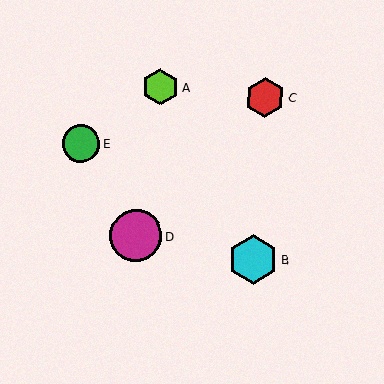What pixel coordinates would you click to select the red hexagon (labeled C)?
Click at (265, 98) to select the red hexagon C.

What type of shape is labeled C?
Shape C is a red hexagon.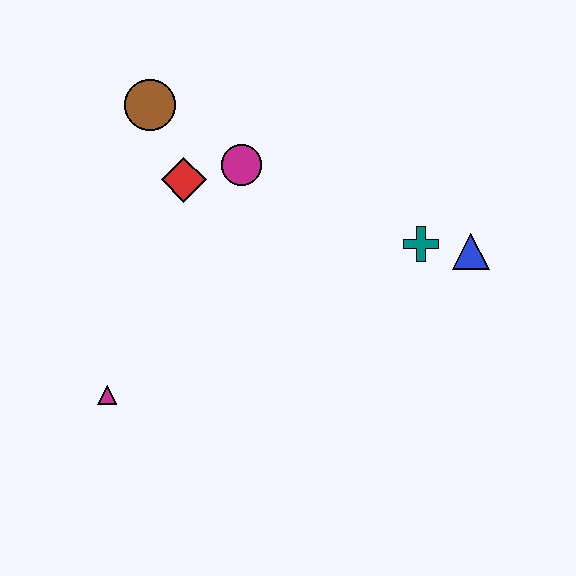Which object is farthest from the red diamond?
The blue triangle is farthest from the red diamond.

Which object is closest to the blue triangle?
The teal cross is closest to the blue triangle.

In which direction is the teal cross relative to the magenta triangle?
The teal cross is to the right of the magenta triangle.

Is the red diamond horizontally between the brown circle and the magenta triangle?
No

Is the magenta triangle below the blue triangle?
Yes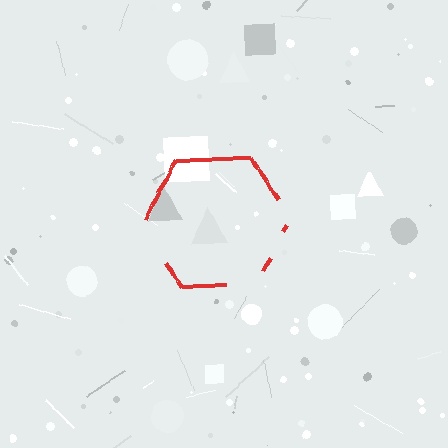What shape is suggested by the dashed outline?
The dashed outline suggests a hexagon.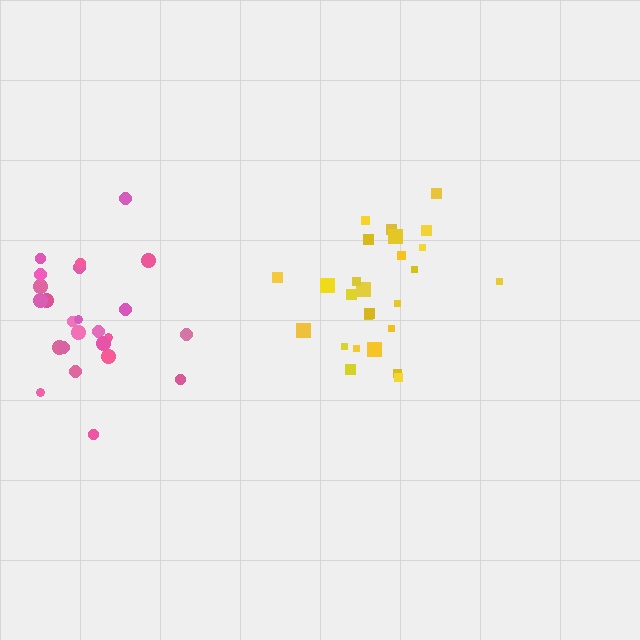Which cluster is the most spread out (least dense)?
Yellow.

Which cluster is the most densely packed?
Pink.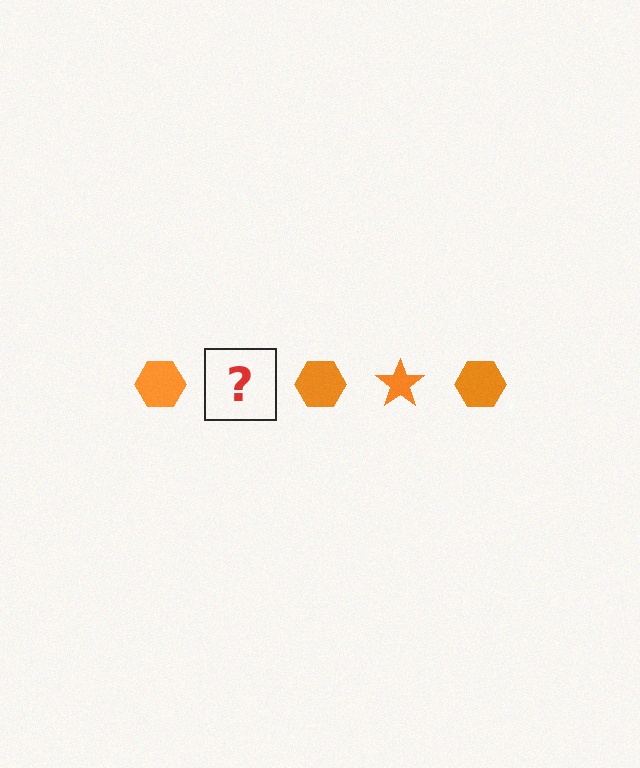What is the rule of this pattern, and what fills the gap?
The rule is that the pattern cycles through hexagon, star shapes in orange. The gap should be filled with an orange star.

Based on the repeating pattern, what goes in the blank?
The blank should be an orange star.